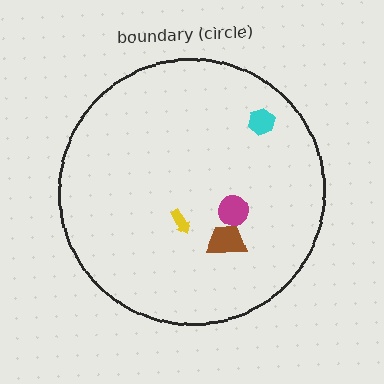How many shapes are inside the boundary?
4 inside, 0 outside.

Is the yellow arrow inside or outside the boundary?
Inside.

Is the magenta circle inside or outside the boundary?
Inside.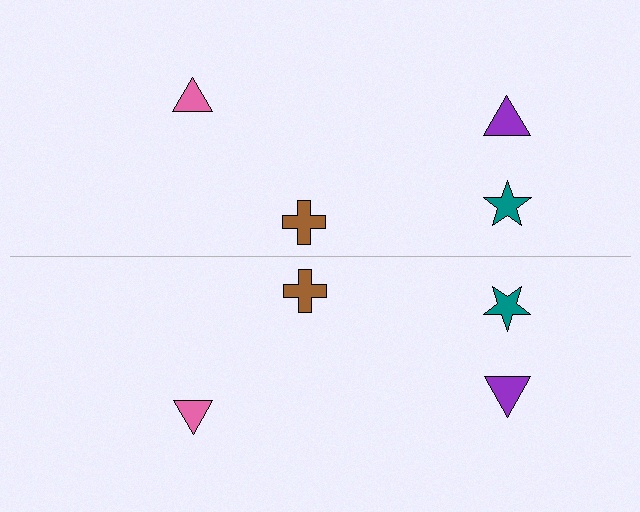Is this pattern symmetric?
Yes, this pattern has bilateral (reflection) symmetry.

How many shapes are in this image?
There are 8 shapes in this image.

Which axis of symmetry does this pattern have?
The pattern has a horizontal axis of symmetry running through the center of the image.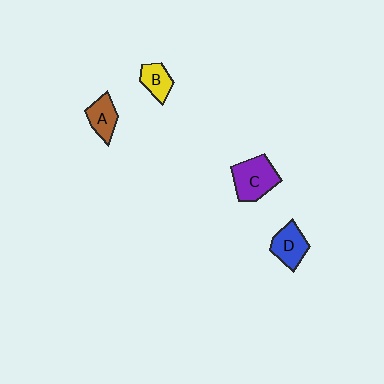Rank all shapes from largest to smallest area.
From largest to smallest: C (purple), D (blue), A (brown), B (yellow).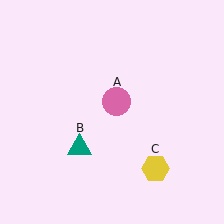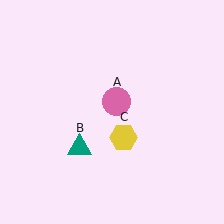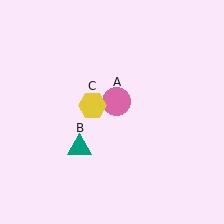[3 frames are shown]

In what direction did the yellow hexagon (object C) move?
The yellow hexagon (object C) moved up and to the left.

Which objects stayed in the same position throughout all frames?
Pink circle (object A) and teal triangle (object B) remained stationary.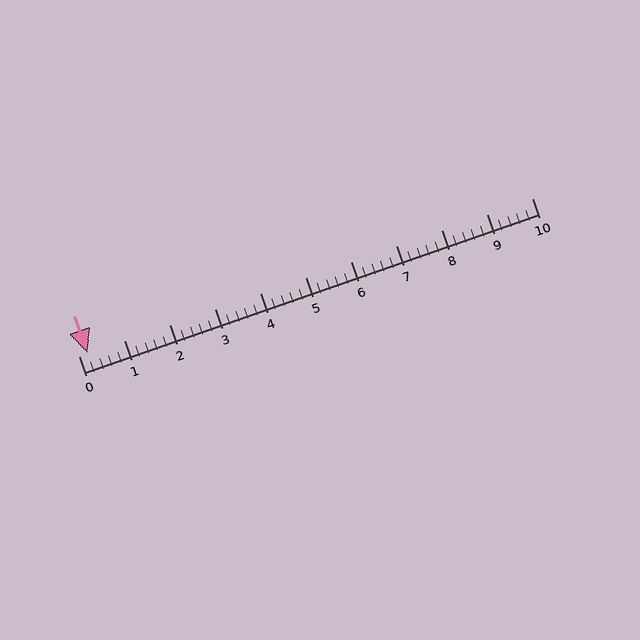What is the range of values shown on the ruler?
The ruler shows values from 0 to 10.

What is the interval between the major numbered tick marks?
The major tick marks are spaced 1 units apart.